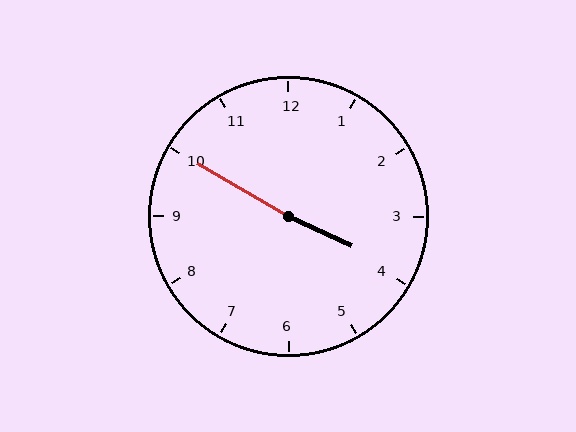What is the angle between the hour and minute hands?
Approximately 175 degrees.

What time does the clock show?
3:50.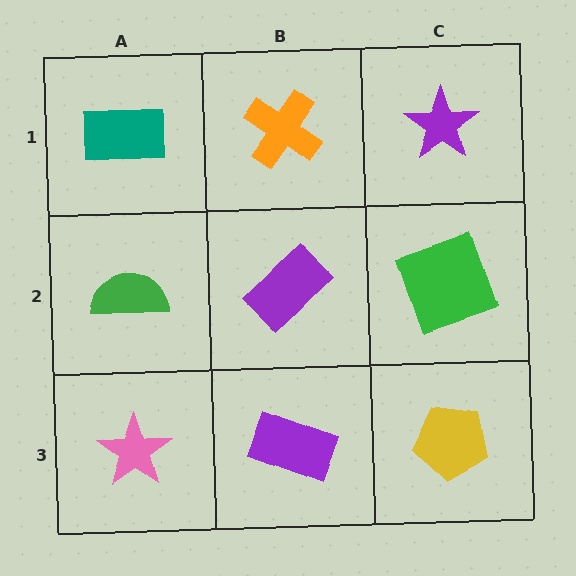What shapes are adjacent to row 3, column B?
A purple rectangle (row 2, column B), a pink star (row 3, column A), a yellow pentagon (row 3, column C).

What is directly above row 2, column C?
A purple star.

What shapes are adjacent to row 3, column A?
A green semicircle (row 2, column A), a purple rectangle (row 3, column B).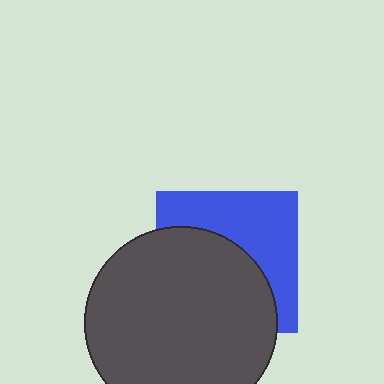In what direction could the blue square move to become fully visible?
The blue square could move toward the upper-right. That would shift it out from behind the dark gray circle entirely.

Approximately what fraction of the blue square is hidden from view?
Roughly 55% of the blue square is hidden behind the dark gray circle.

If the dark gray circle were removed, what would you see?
You would see the complete blue square.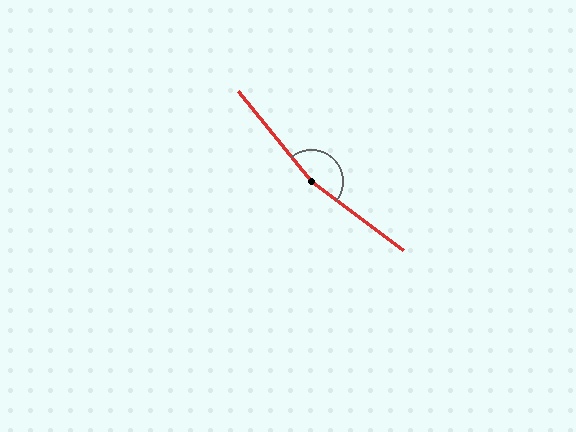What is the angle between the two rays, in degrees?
Approximately 166 degrees.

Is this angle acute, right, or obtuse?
It is obtuse.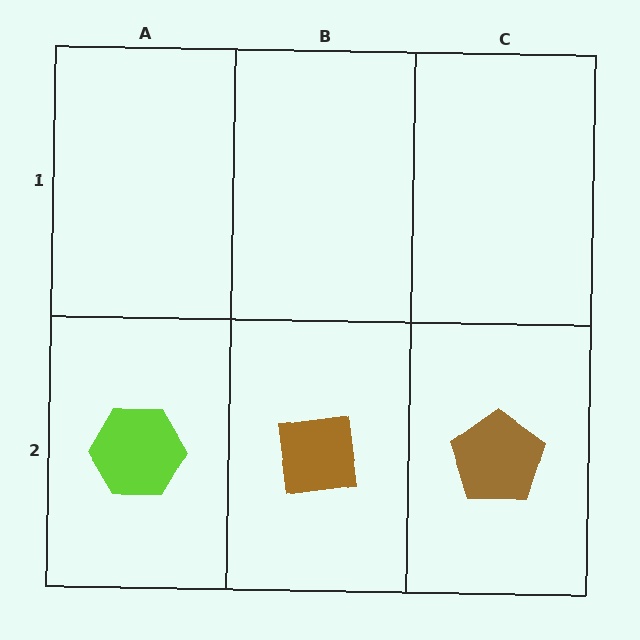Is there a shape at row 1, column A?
No, that cell is empty.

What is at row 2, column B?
A brown square.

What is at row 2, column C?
A brown pentagon.